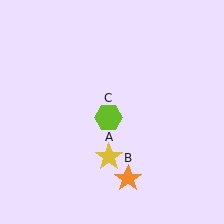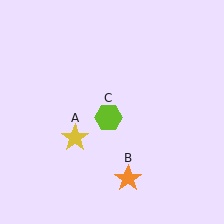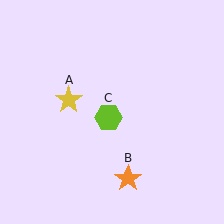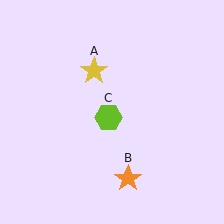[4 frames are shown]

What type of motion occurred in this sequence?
The yellow star (object A) rotated clockwise around the center of the scene.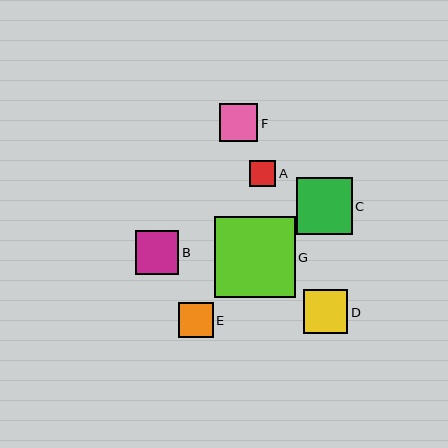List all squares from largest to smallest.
From largest to smallest: G, C, D, B, F, E, A.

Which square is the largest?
Square G is the largest with a size of approximately 81 pixels.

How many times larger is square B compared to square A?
Square B is approximately 1.6 times the size of square A.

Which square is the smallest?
Square A is the smallest with a size of approximately 26 pixels.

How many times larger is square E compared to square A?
Square E is approximately 1.3 times the size of square A.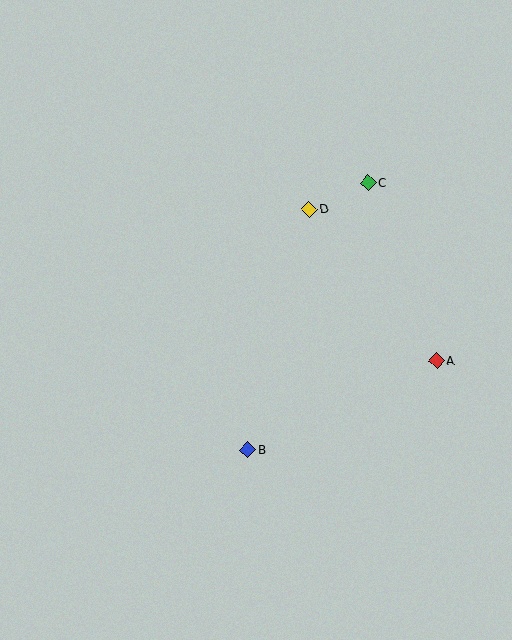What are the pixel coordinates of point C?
Point C is at (368, 183).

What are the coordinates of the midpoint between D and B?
The midpoint between D and B is at (279, 330).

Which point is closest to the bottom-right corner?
Point A is closest to the bottom-right corner.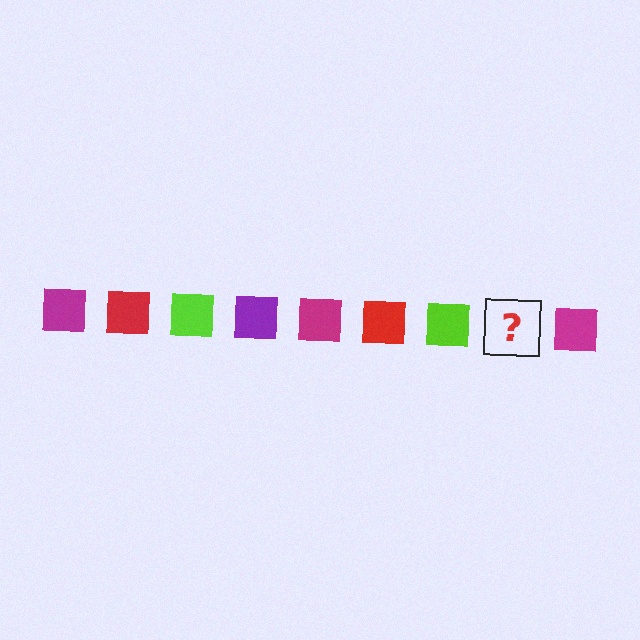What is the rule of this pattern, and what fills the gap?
The rule is that the pattern cycles through magenta, red, lime, purple squares. The gap should be filled with a purple square.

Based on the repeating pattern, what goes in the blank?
The blank should be a purple square.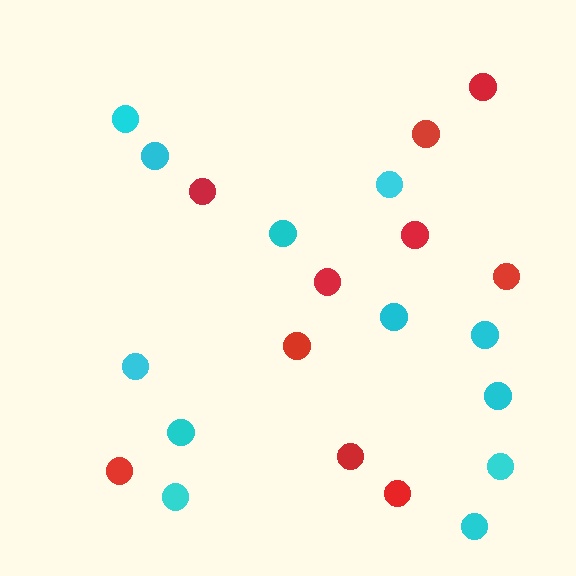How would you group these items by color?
There are 2 groups: one group of red circles (10) and one group of cyan circles (12).